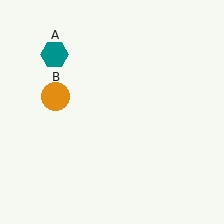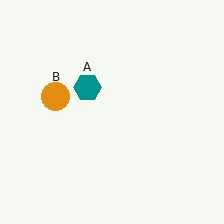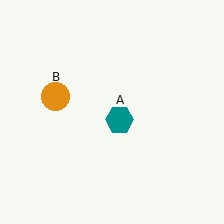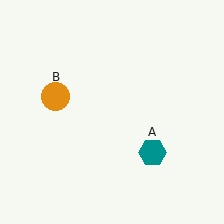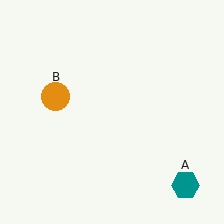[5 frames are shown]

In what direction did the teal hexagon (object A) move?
The teal hexagon (object A) moved down and to the right.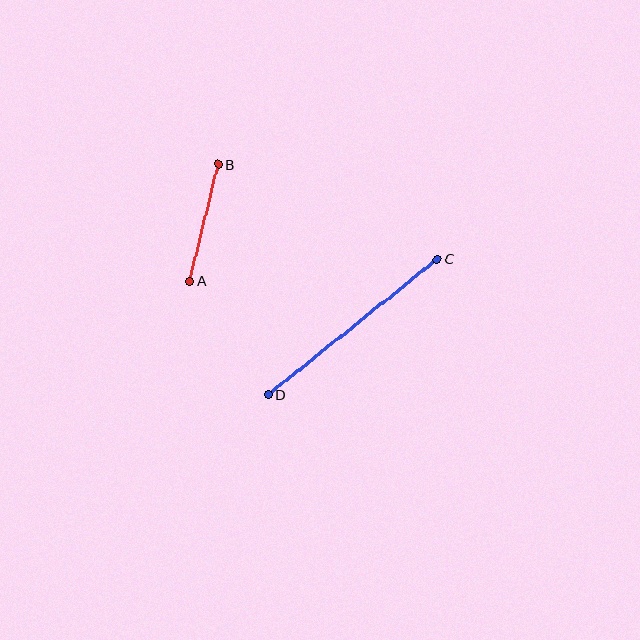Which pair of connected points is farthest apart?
Points C and D are farthest apart.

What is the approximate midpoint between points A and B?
The midpoint is at approximately (204, 223) pixels.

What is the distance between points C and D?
The distance is approximately 216 pixels.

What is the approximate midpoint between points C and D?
The midpoint is at approximately (353, 327) pixels.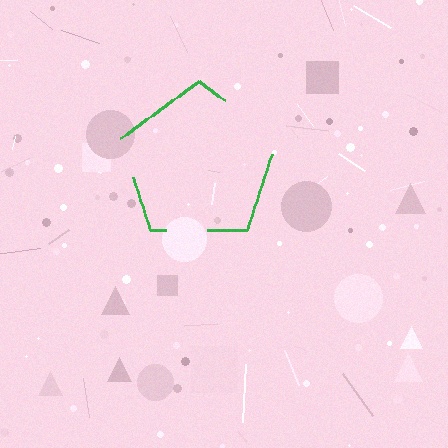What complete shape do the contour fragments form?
The contour fragments form a pentagon.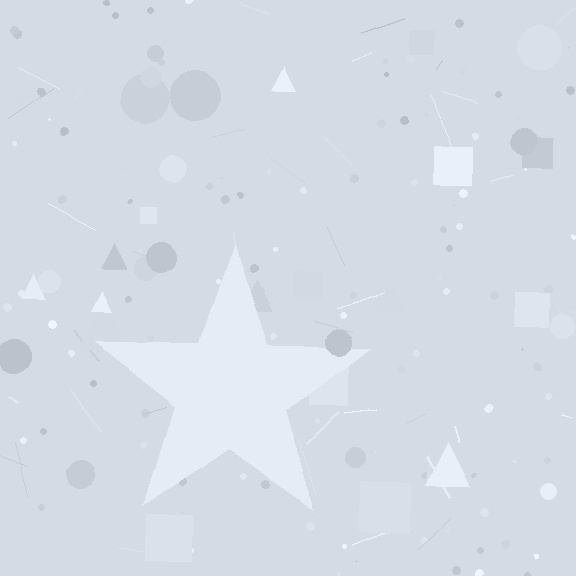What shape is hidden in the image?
A star is hidden in the image.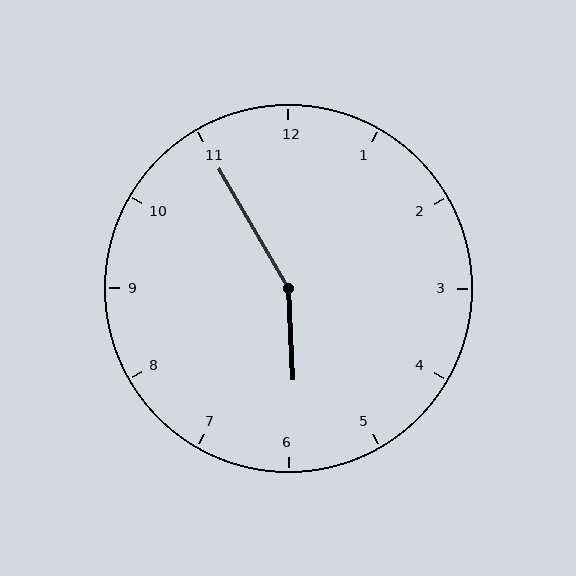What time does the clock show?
5:55.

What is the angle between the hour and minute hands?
Approximately 152 degrees.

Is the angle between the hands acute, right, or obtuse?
It is obtuse.